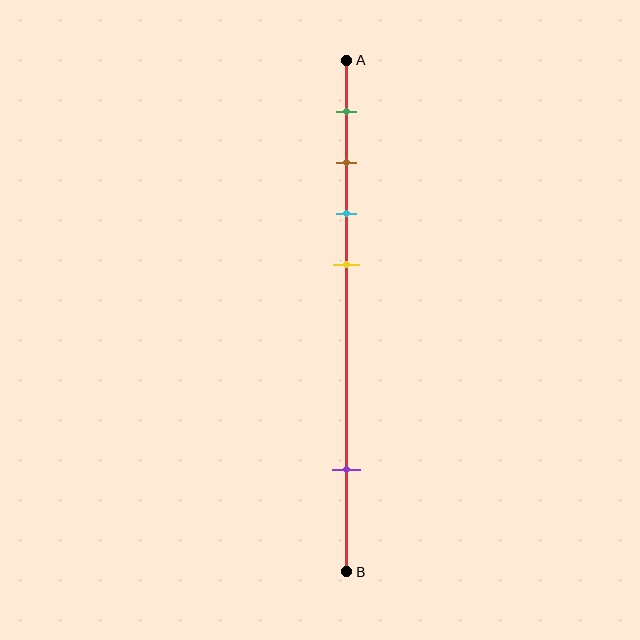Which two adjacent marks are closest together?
The brown and cyan marks are the closest adjacent pair.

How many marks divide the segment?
There are 5 marks dividing the segment.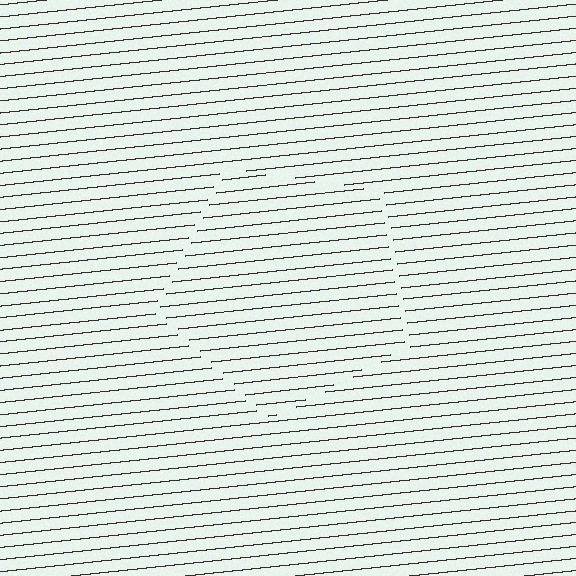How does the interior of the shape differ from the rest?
The interior of the shape contains the same grating, shifted by half a period — the contour is defined by the phase discontinuity where line-ends from the inner and outer gratings abut.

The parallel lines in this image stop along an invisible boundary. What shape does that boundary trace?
An illusory pentagon. The interior of the shape contains the same grating, shifted by half a period — the contour is defined by the phase discontinuity where line-ends from the inner and outer gratings abut.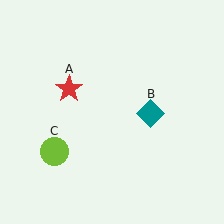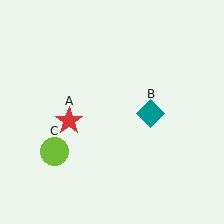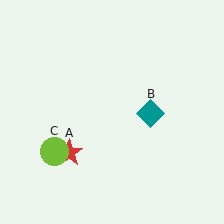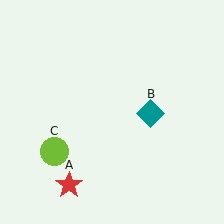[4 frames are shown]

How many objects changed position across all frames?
1 object changed position: red star (object A).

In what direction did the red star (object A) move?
The red star (object A) moved down.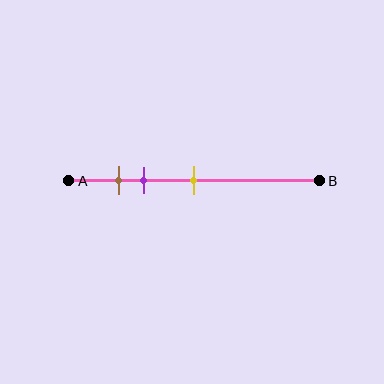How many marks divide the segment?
There are 3 marks dividing the segment.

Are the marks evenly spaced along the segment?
No, the marks are not evenly spaced.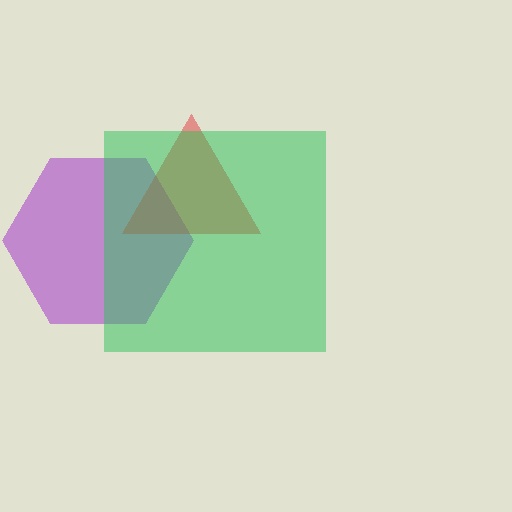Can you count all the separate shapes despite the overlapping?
Yes, there are 3 separate shapes.